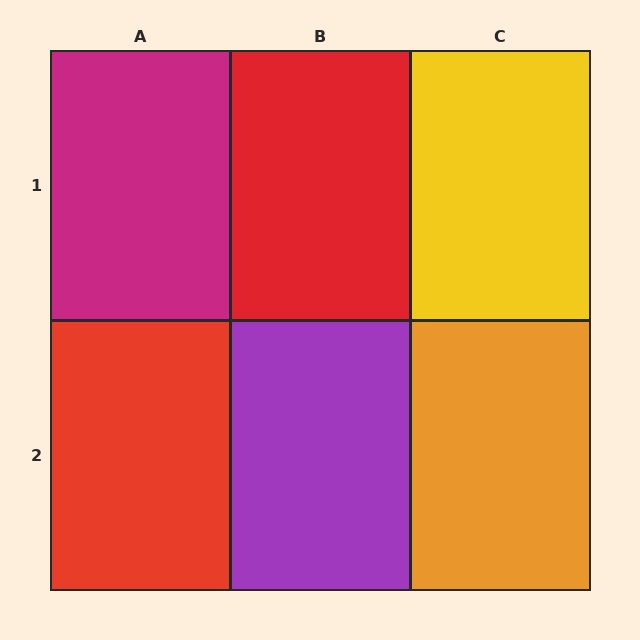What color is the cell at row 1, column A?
Magenta.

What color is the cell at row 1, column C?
Yellow.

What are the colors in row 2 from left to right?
Red, purple, orange.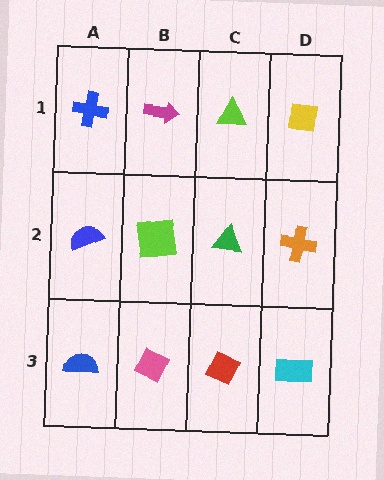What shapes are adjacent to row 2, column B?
A magenta arrow (row 1, column B), a pink diamond (row 3, column B), a blue semicircle (row 2, column A), a green triangle (row 2, column C).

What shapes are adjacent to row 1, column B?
A lime square (row 2, column B), a blue cross (row 1, column A), a lime triangle (row 1, column C).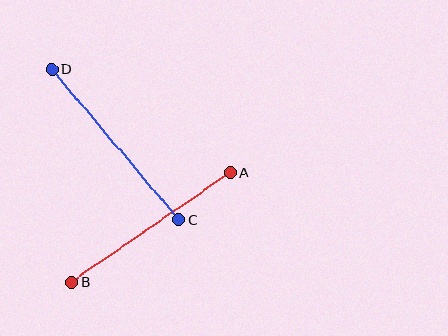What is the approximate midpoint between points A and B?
The midpoint is at approximately (151, 228) pixels.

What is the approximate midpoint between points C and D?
The midpoint is at approximately (115, 145) pixels.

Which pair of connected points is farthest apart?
Points C and D are farthest apart.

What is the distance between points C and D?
The distance is approximately 197 pixels.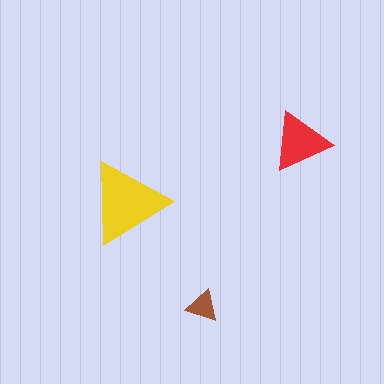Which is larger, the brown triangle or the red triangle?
The red one.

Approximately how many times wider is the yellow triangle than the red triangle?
About 1.5 times wider.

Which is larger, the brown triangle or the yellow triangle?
The yellow one.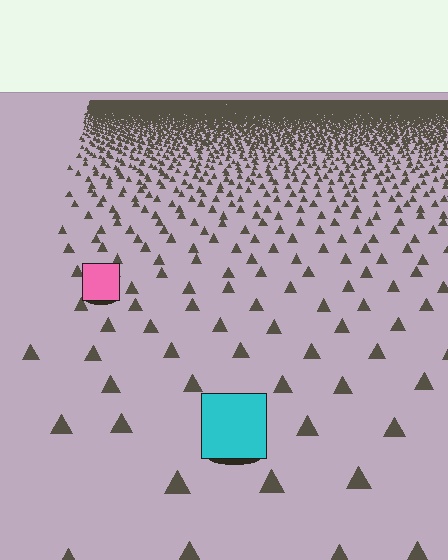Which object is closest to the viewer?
The cyan square is closest. The texture marks near it are larger and more spread out.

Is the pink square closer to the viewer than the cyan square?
No. The cyan square is closer — you can tell from the texture gradient: the ground texture is coarser near it.